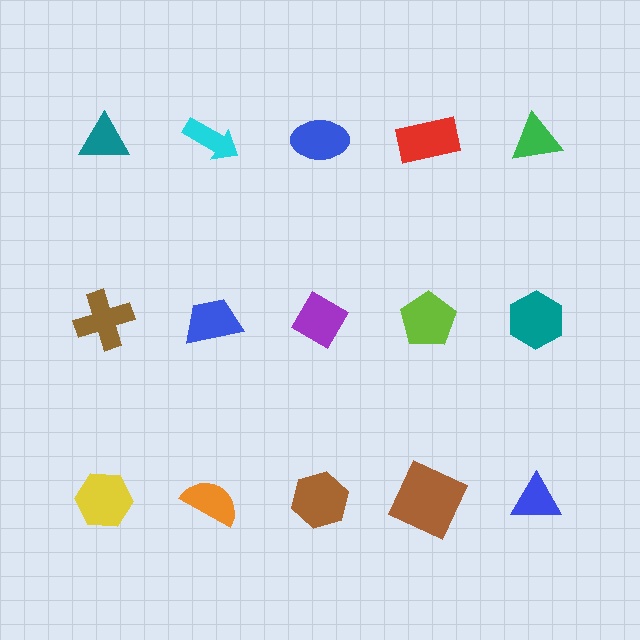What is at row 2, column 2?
A blue trapezoid.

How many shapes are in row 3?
5 shapes.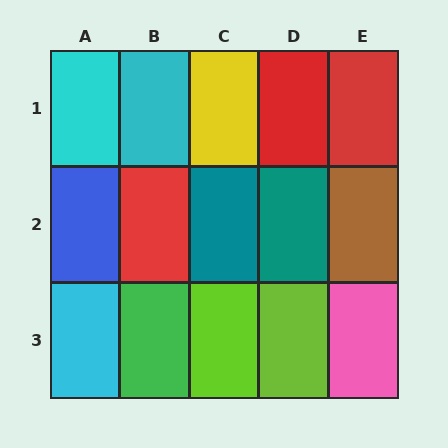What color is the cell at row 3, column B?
Green.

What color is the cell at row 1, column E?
Red.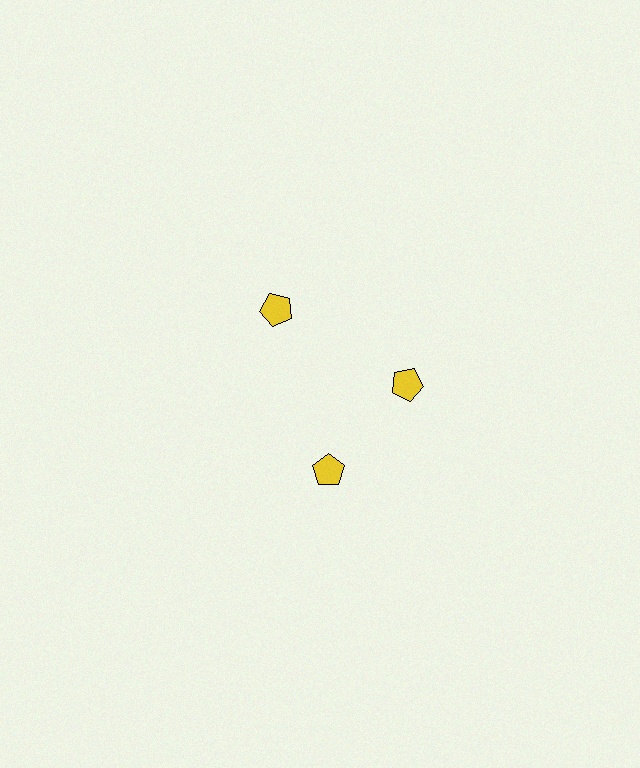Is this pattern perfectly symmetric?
No. The 3 yellow pentagons are arranged in a ring, but one element near the 7 o'clock position is rotated out of alignment along the ring, breaking the 3-fold rotational symmetry.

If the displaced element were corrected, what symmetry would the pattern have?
It would have 3-fold rotational symmetry — the pattern would map onto itself every 120 degrees.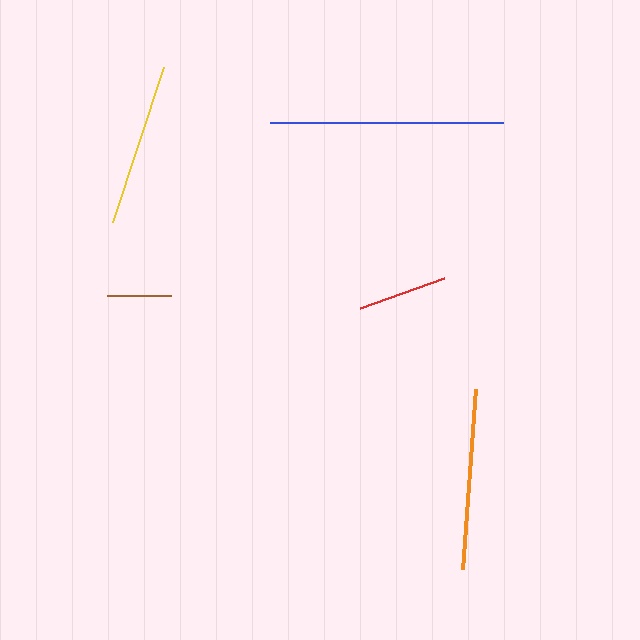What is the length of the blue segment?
The blue segment is approximately 233 pixels long.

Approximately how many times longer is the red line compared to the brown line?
The red line is approximately 1.4 times the length of the brown line.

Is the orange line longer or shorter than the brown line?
The orange line is longer than the brown line.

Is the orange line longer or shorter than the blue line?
The blue line is longer than the orange line.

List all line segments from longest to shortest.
From longest to shortest: blue, orange, yellow, red, brown.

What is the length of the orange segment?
The orange segment is approximately 180 pixels long.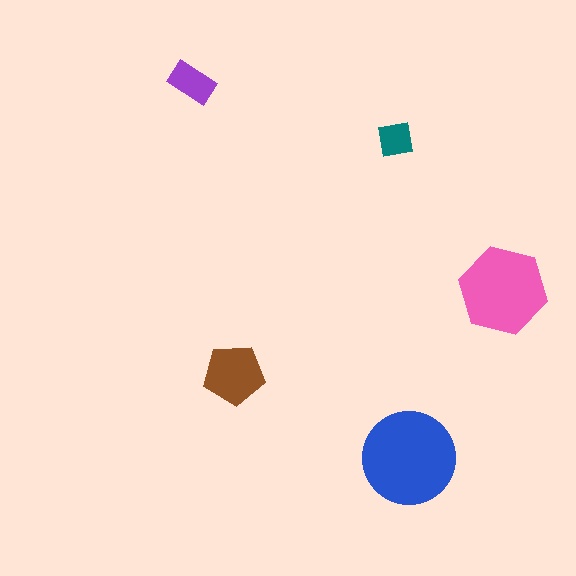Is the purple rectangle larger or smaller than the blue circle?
Smaller.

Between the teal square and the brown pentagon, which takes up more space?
The brown pentagon.